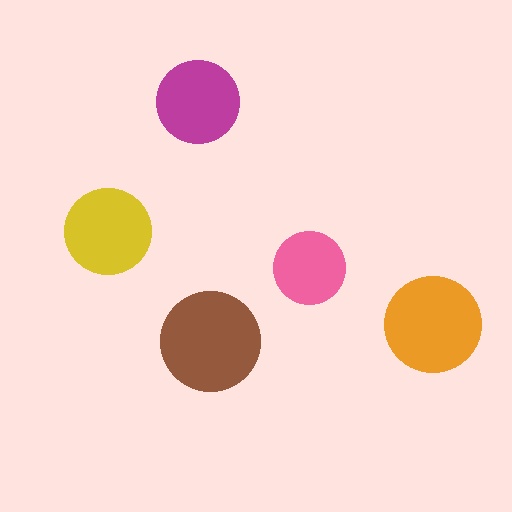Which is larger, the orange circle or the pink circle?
The orange one.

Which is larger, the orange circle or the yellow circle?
The orange one.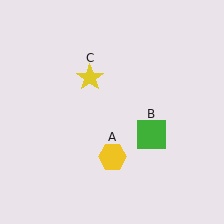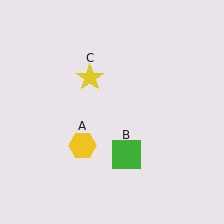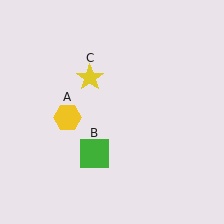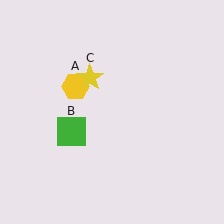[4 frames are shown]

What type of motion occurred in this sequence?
The yellow hexagon (object A), green square (object B) rotated clockwise around the center of the scene.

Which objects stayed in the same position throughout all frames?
Yellow star (object C) remained stationary.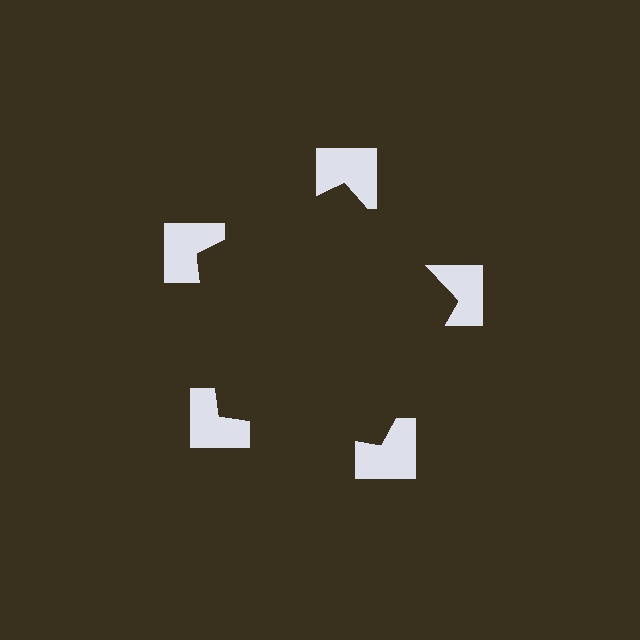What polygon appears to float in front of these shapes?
An illusory pentagon — its edges are inferred from the aligned wedge cuts in the notched squares, not physically drawn.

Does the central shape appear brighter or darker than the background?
It typically appears slightly darker than the background, even though no actual brightness change is drawn.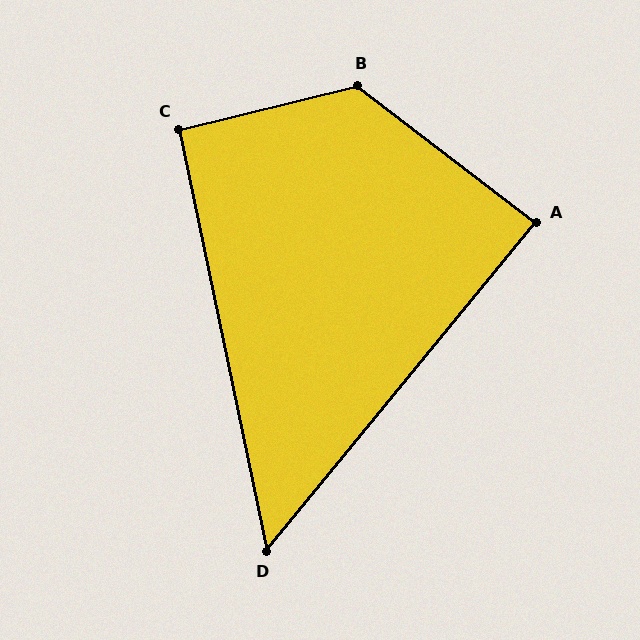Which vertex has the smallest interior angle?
D, at approximately 51 degrees.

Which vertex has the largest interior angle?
B, at approximately 129 degrees.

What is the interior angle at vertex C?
Approximately 92 degrees (approximately right).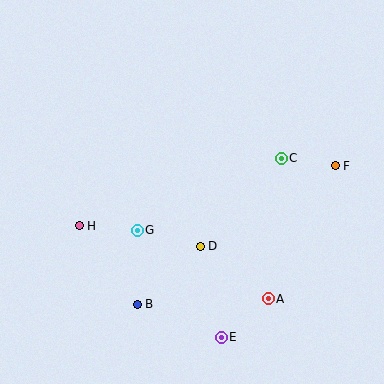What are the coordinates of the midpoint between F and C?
The midpoint between F and C is at (308, 162).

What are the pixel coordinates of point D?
Point D is at (200, 246).